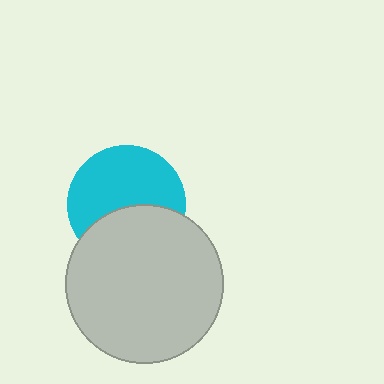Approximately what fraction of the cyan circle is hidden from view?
Roughly 40% of the cyan circle is hidden behind the light gray circle.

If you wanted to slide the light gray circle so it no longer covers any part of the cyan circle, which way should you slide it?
Slide it down — that is the most direct way to separate the two shapes.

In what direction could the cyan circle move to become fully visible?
The cyan circle could move up. That would shift it out from behind the light gray circle entirely.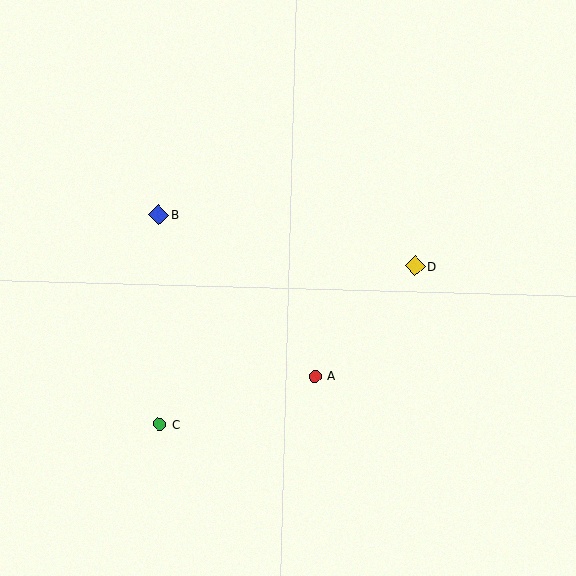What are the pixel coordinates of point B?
Point B is at (159, 215).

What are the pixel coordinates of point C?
Point C is at (160, 424).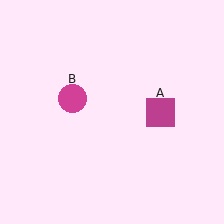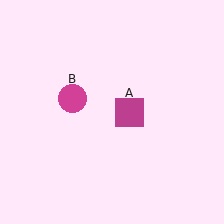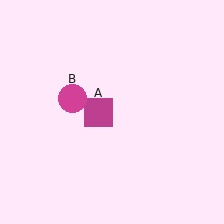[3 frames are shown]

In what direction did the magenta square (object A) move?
The magenta square (object A) moved left.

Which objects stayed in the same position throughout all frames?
Magenta circle (object B) remained stationary.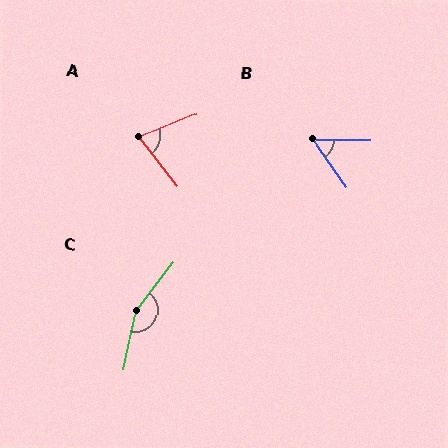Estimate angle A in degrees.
Approximately 74 degrees.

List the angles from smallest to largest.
B (55°), A (74°), C (153°).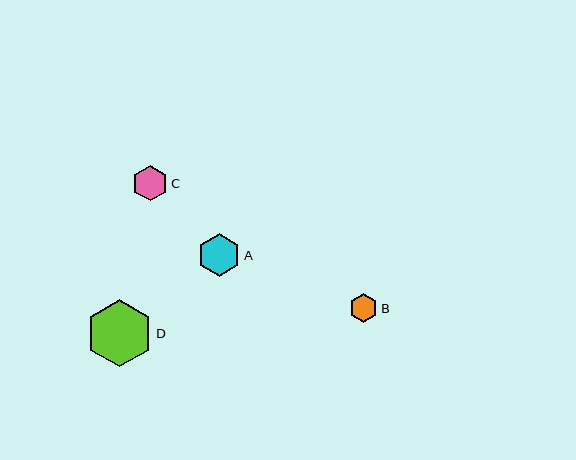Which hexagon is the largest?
Hexagon D is the largest with a size of approximately 67 pixels.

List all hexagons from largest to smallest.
From largest to smallest: D, A, C, B.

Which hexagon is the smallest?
Hexagon B is the smallest with a size of approximately 29 pixels.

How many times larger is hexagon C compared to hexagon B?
Hexagon C is approximately 1.2 times the size of hexagon B.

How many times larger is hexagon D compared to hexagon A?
Hexagon D is approximately 1.6 times the size of hexagon A.